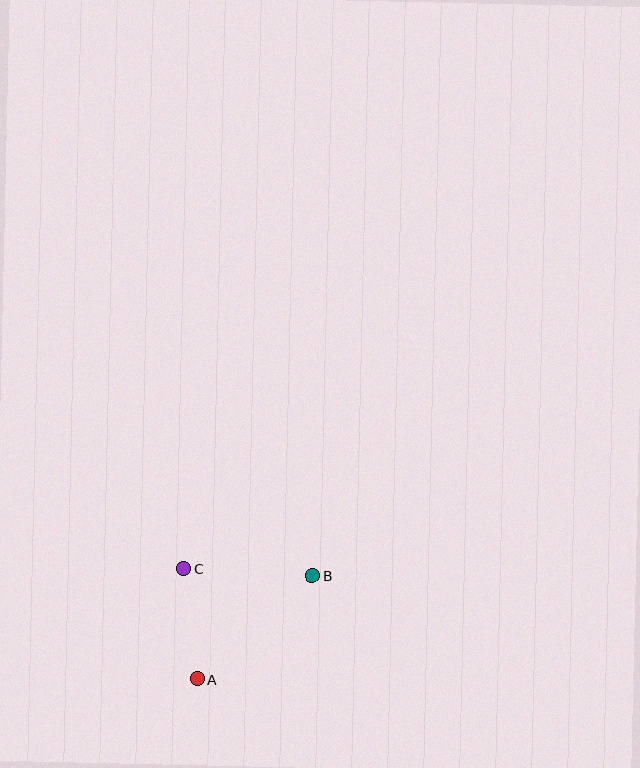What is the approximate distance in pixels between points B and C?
The distance between B and C is approximately 129 pixels.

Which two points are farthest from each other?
Points A and B are farthest from each other.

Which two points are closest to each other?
Points A and C are closest to each other.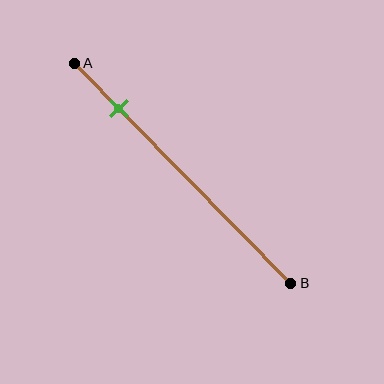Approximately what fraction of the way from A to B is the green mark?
The green mark is approximately 20% of the way from A to B.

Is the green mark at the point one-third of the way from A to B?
No, the mark is at about 20% from A, not at the 33% one-third point.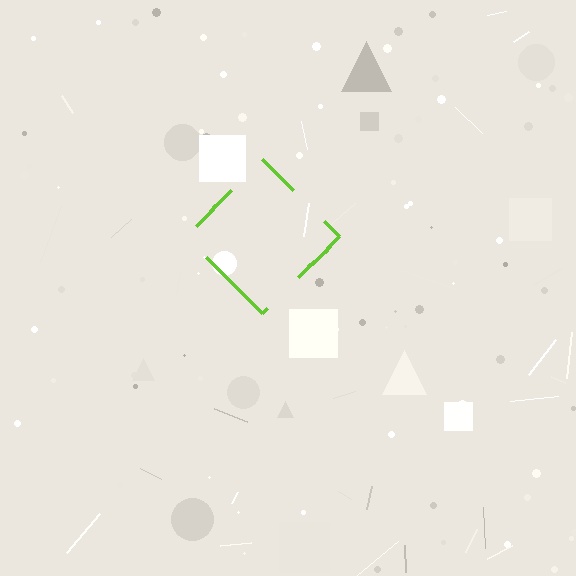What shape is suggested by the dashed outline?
The dashed outline suggests a diamond.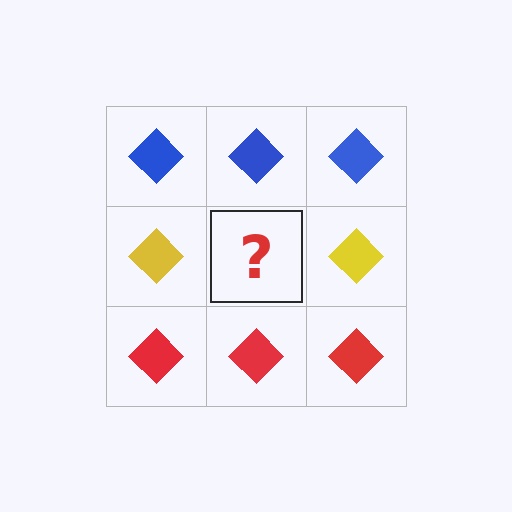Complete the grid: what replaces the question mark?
The question mark should be replaced with a yellow diamond.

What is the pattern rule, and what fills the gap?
The rule is that each row has a consistent color. The gap should be filled with a yellow diamond.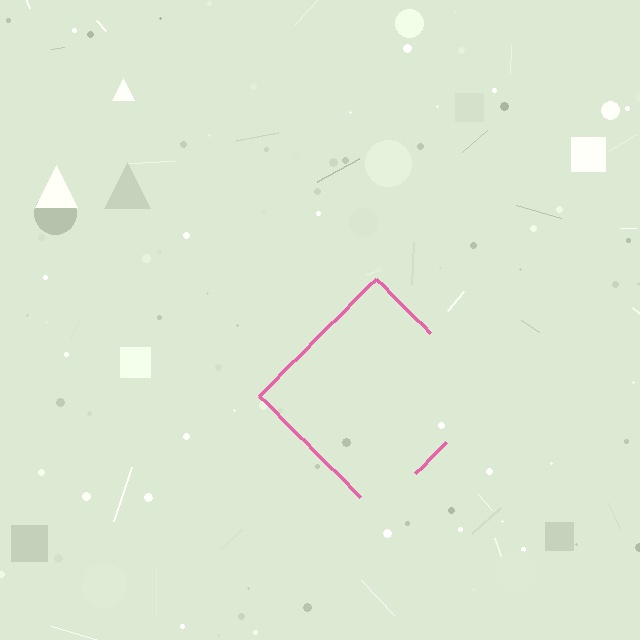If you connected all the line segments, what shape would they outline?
They would outline a diamond.